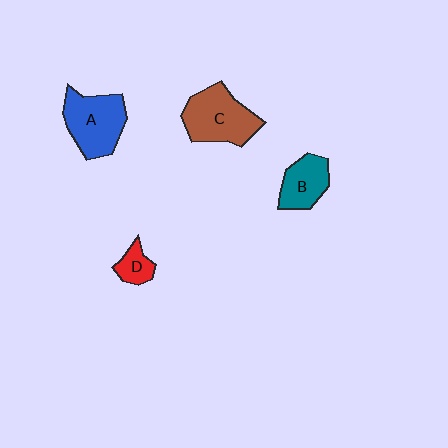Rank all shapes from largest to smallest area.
From largest to smallest: C (brown), A (blue), B (teal), D (red).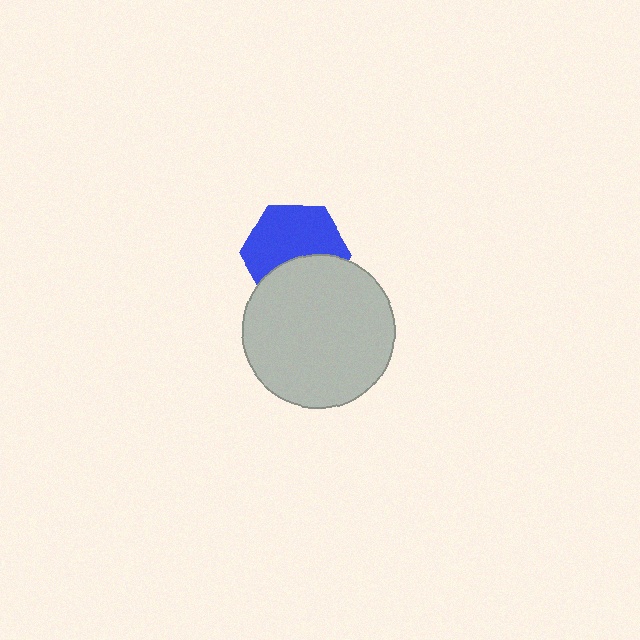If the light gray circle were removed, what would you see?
You would see the complete blue hexagon.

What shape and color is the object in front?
The object in front is a light gray circle.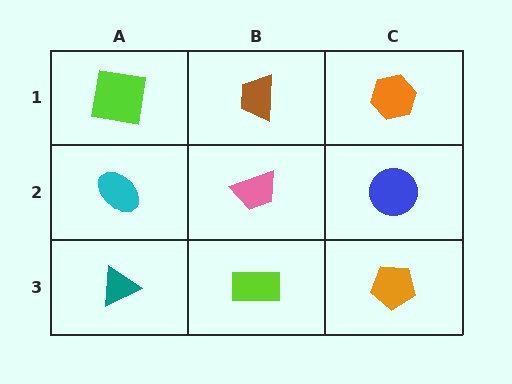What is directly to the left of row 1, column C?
A brown trapezoid.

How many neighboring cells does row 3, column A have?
2.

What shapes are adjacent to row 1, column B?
A pink trapezoid (row 2, column B), a lime square (row 1, column A), an orange hexagon (row 1, column C).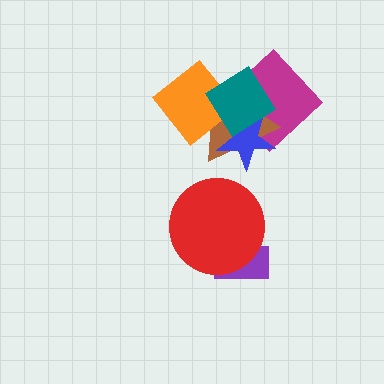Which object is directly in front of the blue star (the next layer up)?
The orange diamond is directly in front of the blue star.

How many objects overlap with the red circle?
1 object overlaps with the red circle.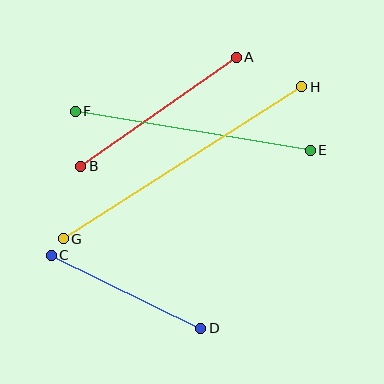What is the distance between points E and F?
The distance is approximately 239 pixels.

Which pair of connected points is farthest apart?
Points G and H are farthest apart.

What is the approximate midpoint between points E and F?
The midpoint is at approximately (193, 131) pixels.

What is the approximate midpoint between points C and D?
The midpoint is at approximately (126, 292) pixels.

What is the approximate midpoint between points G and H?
The midpoint is at approximately (182, 163) pixels.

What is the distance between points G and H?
The distance is approximately 283 pixels.